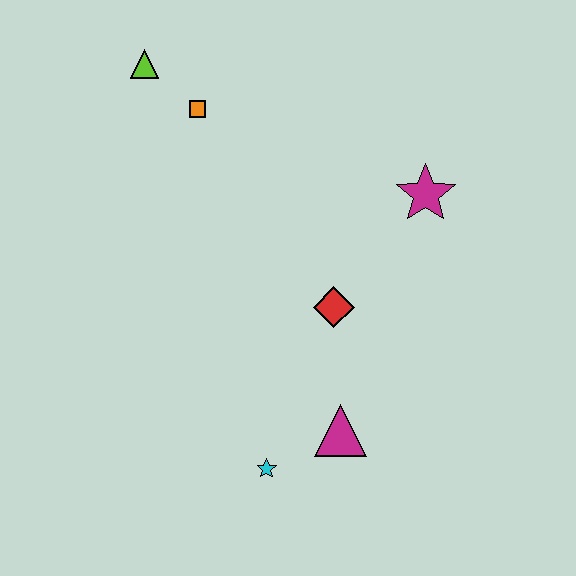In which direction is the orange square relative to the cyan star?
The orange square is above the cyan star.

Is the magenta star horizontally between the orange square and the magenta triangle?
No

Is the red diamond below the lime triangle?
Yes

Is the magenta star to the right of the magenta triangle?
Yes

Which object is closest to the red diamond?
The magenta triangle is closest to the red diamond.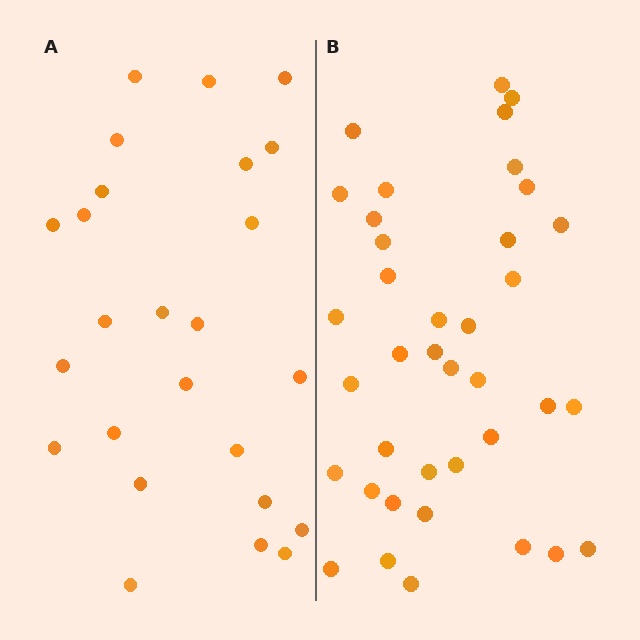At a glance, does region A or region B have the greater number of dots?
Region B (the right region) has more dots.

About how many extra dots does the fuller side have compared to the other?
Region B has approximately 15 more dots than region A.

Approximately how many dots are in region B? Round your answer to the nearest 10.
About 40 dots. (The exact count is 38, which rounds to 40.)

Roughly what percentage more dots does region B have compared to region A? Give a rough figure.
About 50% more.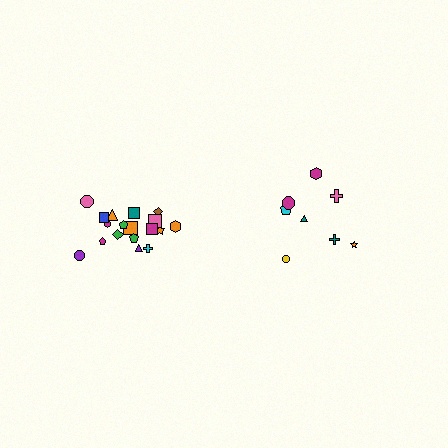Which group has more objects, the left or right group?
The left group.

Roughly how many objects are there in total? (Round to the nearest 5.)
Roughly 25 objects in total.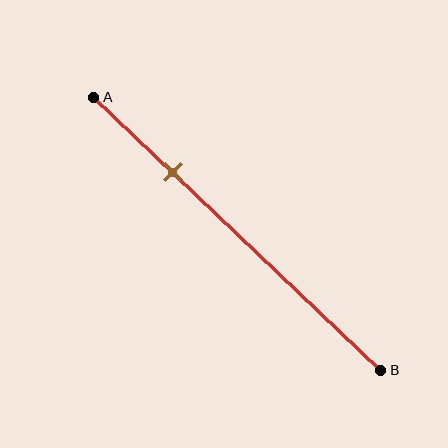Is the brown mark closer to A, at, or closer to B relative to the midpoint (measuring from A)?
The brown mark is closer to point A than the midpoint of segment AB.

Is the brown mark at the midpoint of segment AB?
No, the mark is at about 25% from A, not at the 50% midpoint.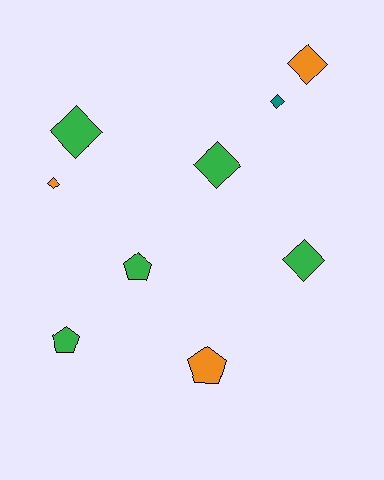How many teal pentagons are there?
There are no teal pentagons.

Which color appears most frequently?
Green, with 5 objects.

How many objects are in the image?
There are 9 objects.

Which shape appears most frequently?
Diamond, with 6 objects.